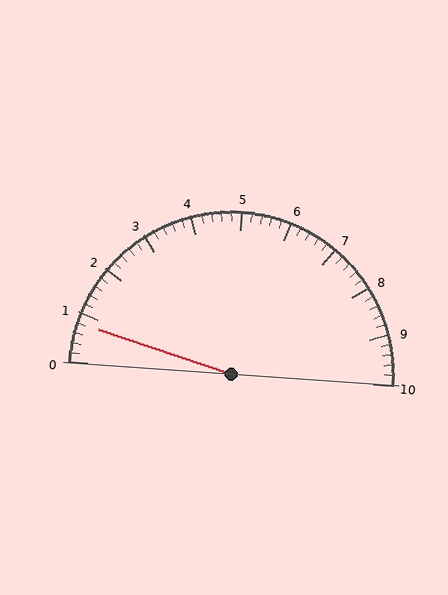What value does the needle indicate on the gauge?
The needle indicates approximately 0.8.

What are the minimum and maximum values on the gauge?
The gauge ranges from 0 to 10.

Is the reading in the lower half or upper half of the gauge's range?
The reading is in the lower half of the range (0 to 10).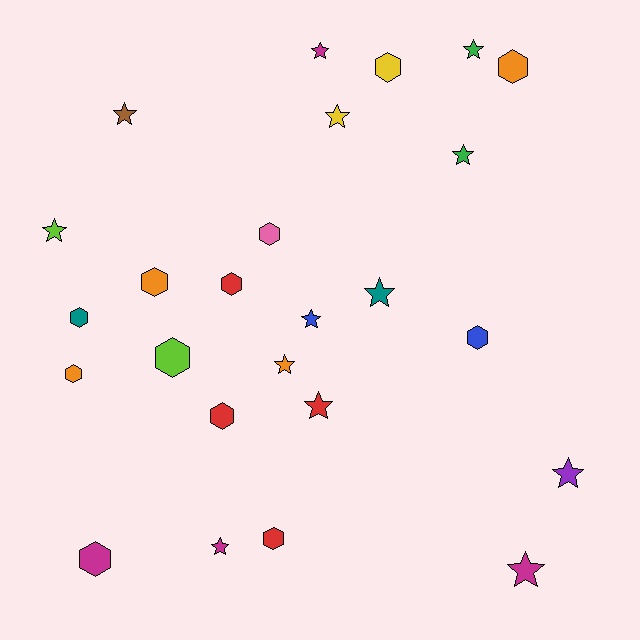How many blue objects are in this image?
There are 2 blue objects.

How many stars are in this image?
There are 13 stars.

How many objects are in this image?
There are 25 objects.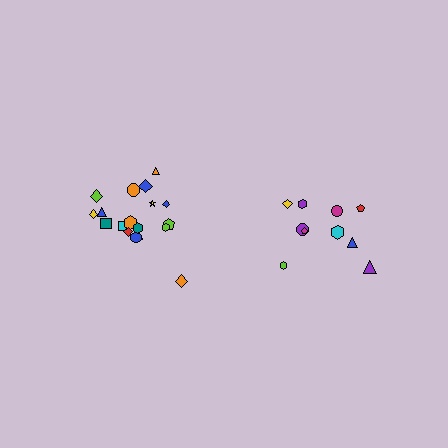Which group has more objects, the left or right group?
The left group.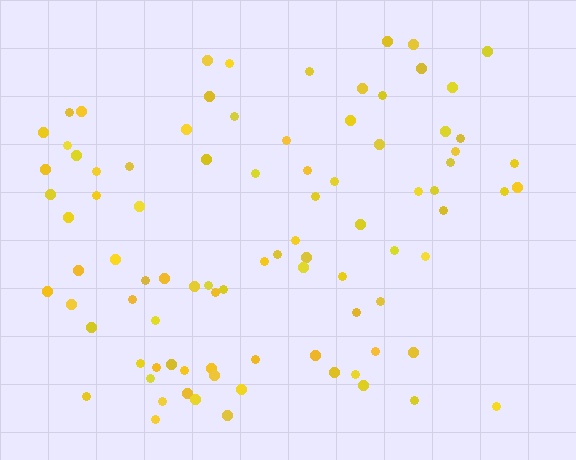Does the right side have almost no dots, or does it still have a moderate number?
Still a moderate number, just noticeably fewer than the left.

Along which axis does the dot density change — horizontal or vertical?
Horizontal.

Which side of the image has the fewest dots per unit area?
The right.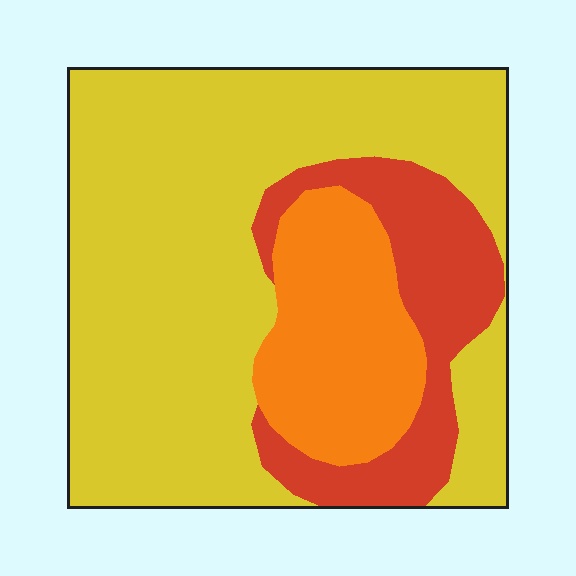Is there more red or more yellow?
Yellow.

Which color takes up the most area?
Yellow, at roughly 65%.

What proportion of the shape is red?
Red takes up about one sixth (1/6) of the shape.